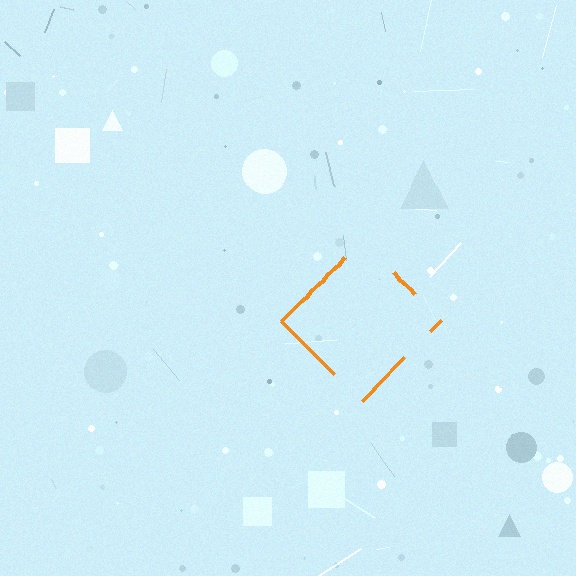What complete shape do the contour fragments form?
The contour fragments form a diamond.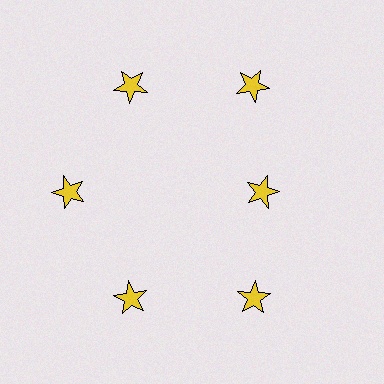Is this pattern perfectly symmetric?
No. The 6 yellow stars are arranged in a ring, but one element near the 3 o'clock position is pulled inward toward the center, breaking the 6-fold rotational symmetry.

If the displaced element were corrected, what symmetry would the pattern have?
It would have 6-fold rotational symmetry — the pattern would map onto itself every 60 degrees.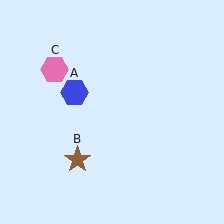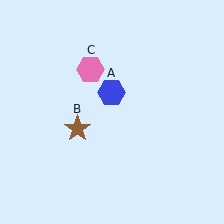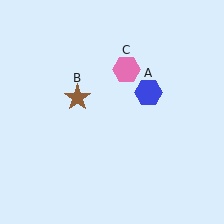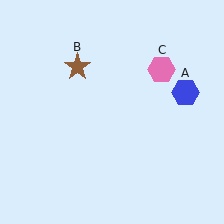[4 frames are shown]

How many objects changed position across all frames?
3 objects changed position: blue hexagon (object A), brown star (object B), pink hexagon (object C).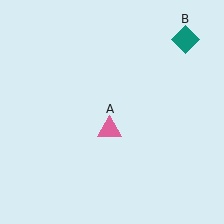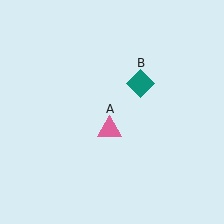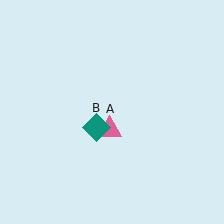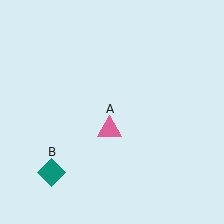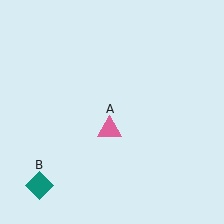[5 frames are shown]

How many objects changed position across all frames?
1 object changed position: teal diamond (object B).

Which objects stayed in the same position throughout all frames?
Pink triangle (object A) remained stationary.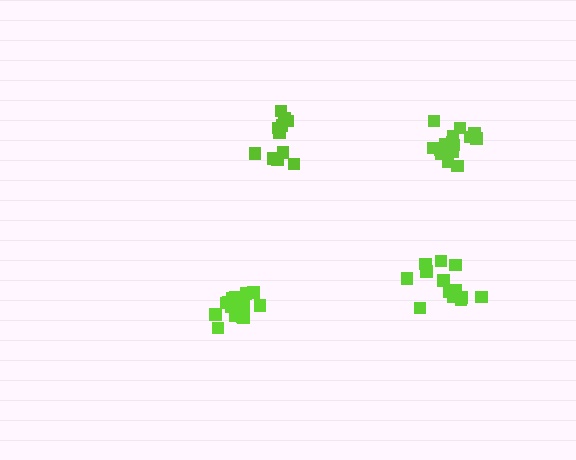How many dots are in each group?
Group 1: 13 dots, Group 2: 18 dots, Group 3: 17 dots, Group 4: 13 dots (61 total).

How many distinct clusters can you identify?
There are 4 distinct clusters.